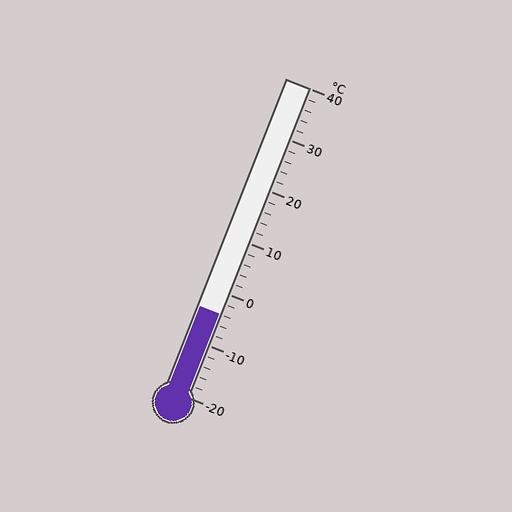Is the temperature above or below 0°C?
The temperature is below 0°C.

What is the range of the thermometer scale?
The thermometer scale ranges from -20°C to 40°C.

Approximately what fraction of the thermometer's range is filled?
The thermometer is filled to approximately 25% of its range.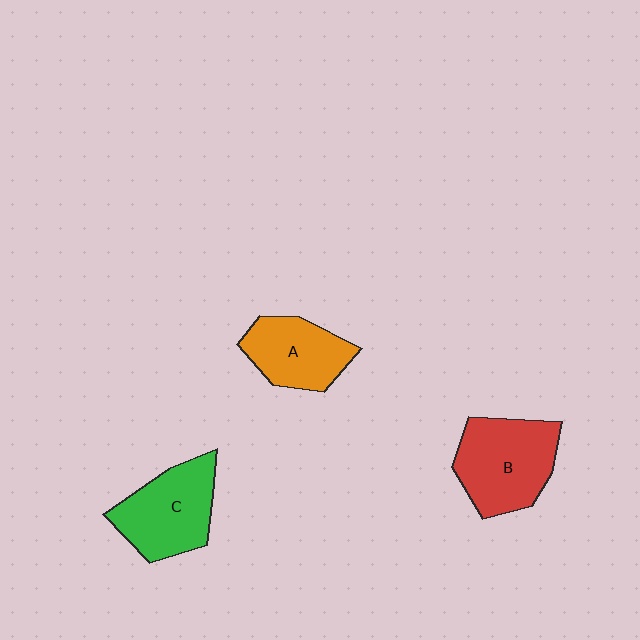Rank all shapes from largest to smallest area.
From largest to smallest: B (red), C (green), A (orange).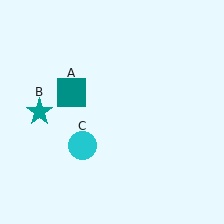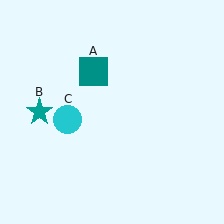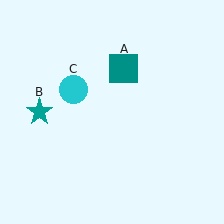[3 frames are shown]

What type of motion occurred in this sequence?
The teal square (object A), cyan circle (object C) rotated clockwise around the center of the scene.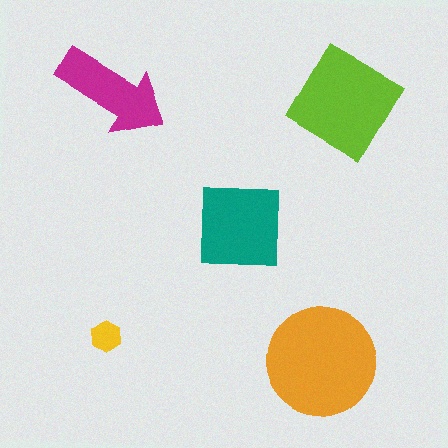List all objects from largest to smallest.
The orange circle, the lime diamond, the teal square, the magenta arrow, the yellow hexagon.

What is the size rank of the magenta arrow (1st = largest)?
4th.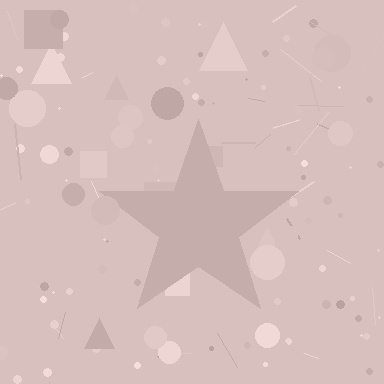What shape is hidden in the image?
A star is hidden in the image.